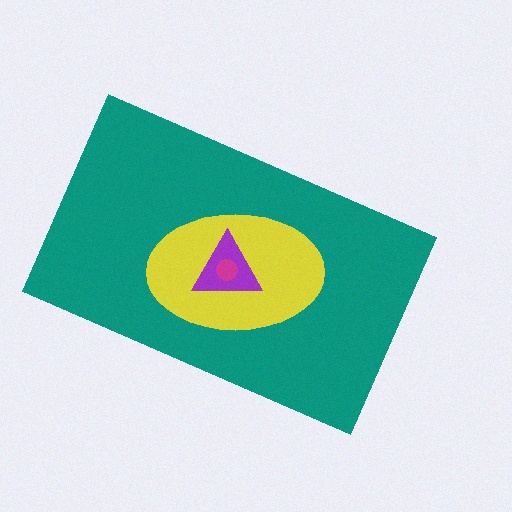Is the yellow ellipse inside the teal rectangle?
Yes.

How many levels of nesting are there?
4.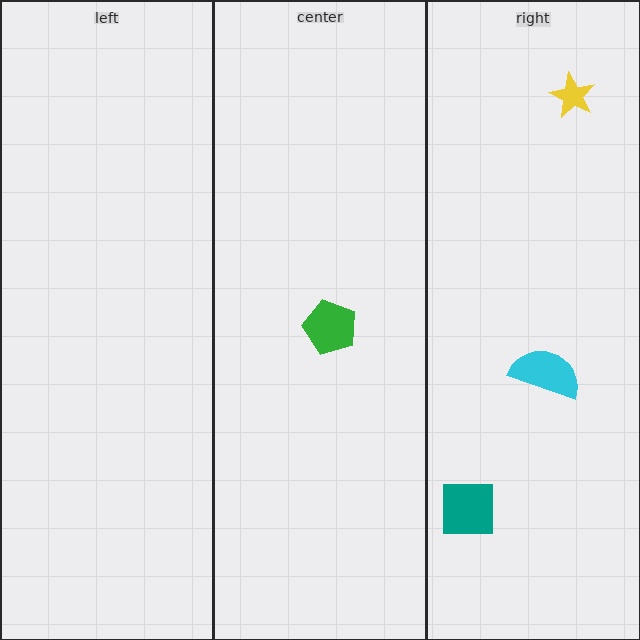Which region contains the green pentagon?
The center region.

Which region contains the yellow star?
The right region.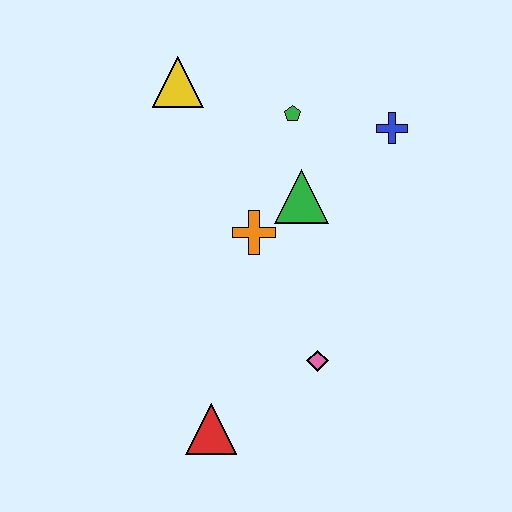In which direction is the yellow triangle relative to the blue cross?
The yellow triangle is to the left of the blue cross.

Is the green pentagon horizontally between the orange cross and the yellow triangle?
No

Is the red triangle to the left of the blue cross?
Yes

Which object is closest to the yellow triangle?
The green pentagon is closest to the yellow triangle.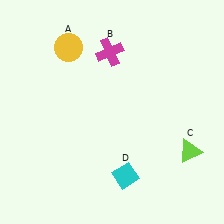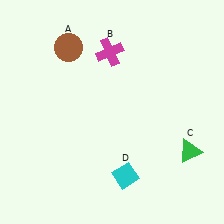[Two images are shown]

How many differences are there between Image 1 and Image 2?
There are 2 differences between the two images.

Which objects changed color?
A changed from yellow to brown. C changed from lime to green.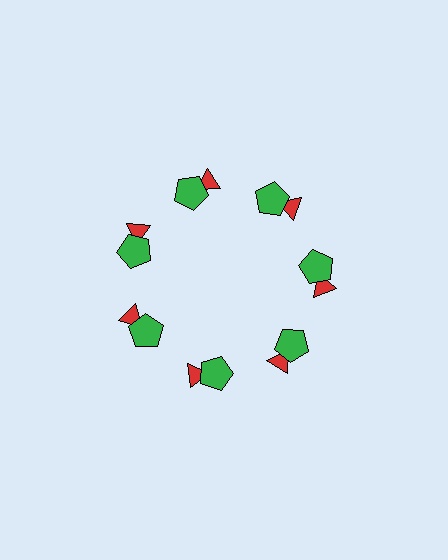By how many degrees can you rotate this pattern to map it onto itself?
The pattern maps onto itself every 51 degrees of rotation.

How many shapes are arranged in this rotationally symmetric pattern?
There are 14 shapes, arranged in 7 groups of 2.